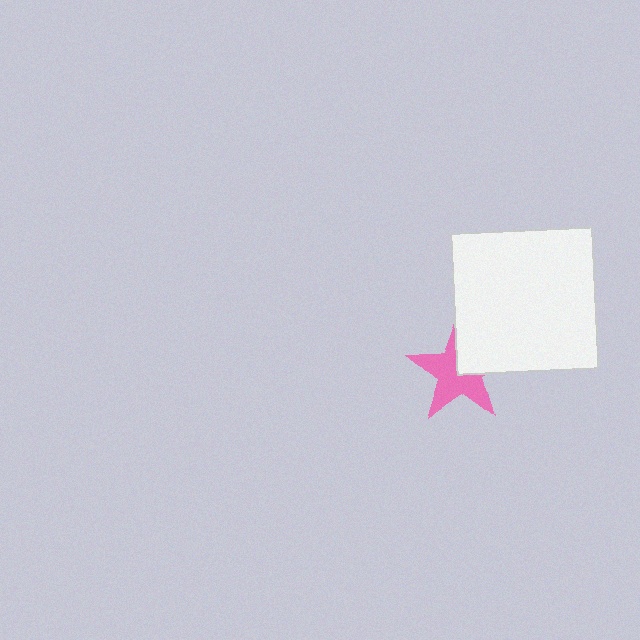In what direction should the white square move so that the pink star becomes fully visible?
The white square should move toward the upper-right. That is the shortest direction to clear the overlap and leave the pink star fully visible.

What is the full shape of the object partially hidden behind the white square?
The partially hidden object is a pink star.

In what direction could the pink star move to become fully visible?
The pink star could move toward the lower-left. That would shift it out from behind the white square entirely.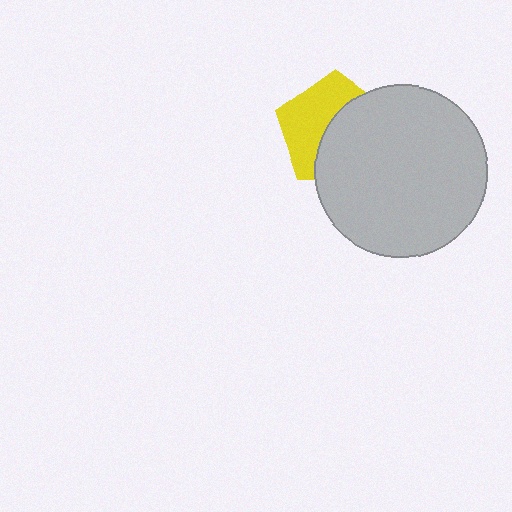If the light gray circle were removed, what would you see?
You would see the complete yellow pentagon.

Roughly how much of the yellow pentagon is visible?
About half of it is visible (roughly 47%).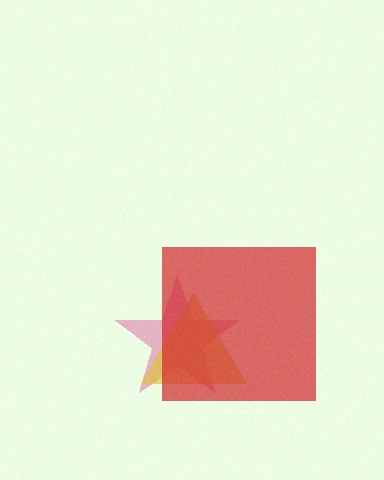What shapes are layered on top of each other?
The layered shapes are: a pink star, a yellow triangle, a red square.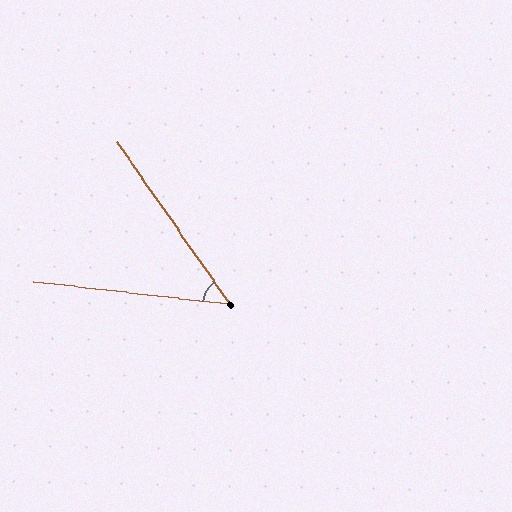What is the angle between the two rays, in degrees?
Approximately 49 degrees.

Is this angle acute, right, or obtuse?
It is acute.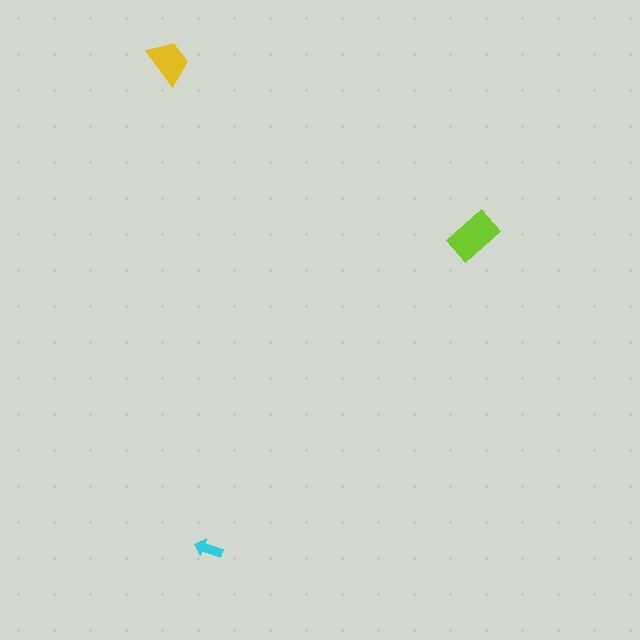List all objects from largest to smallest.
The lime rectangle, the yellow trapezoid, the cyan arrow.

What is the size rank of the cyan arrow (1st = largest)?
3rd.